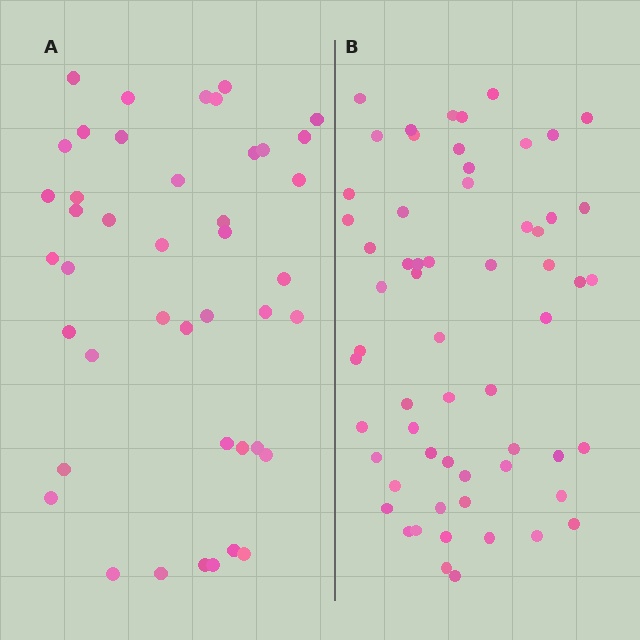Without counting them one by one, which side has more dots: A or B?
Region B (the right region) has more dots.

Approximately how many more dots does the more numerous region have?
Region B has approximately 15 more dots than region A.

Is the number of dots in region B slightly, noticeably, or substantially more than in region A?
Region B has noticeably more, but not dramatically so. The ratio is roughly 1.4 to 1.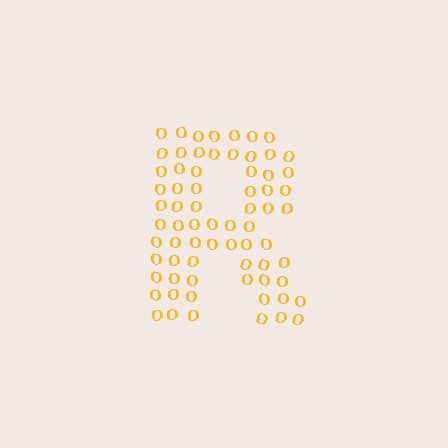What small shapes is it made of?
It is made of small letter O's.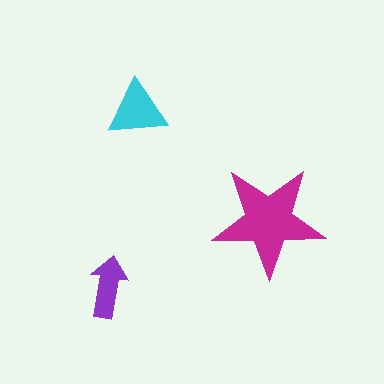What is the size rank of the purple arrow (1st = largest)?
3rd.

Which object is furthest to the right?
The magenta star is rightmost.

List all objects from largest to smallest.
The magenta star, the cyan triangle, the purple arrow.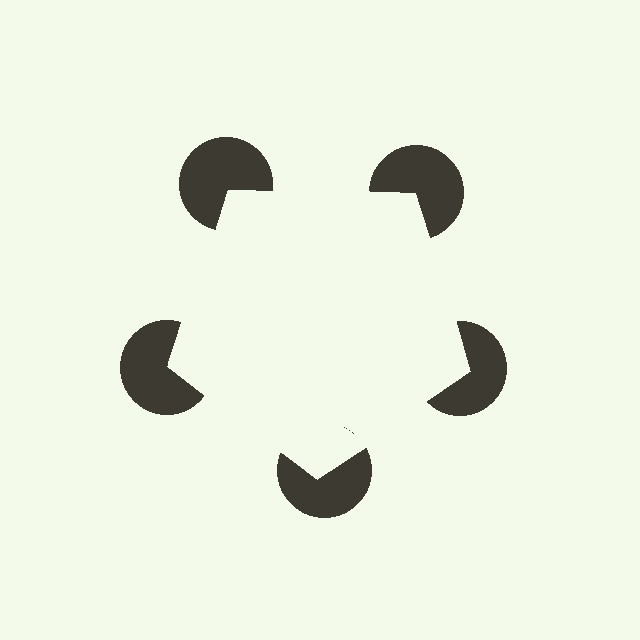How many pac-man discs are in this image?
There are 5 — one at each vertex of the illusory pentagon.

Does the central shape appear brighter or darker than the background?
It typically appears slightly brighter than the background, even though no actual brightness change is drawn.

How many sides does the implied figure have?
5 sides.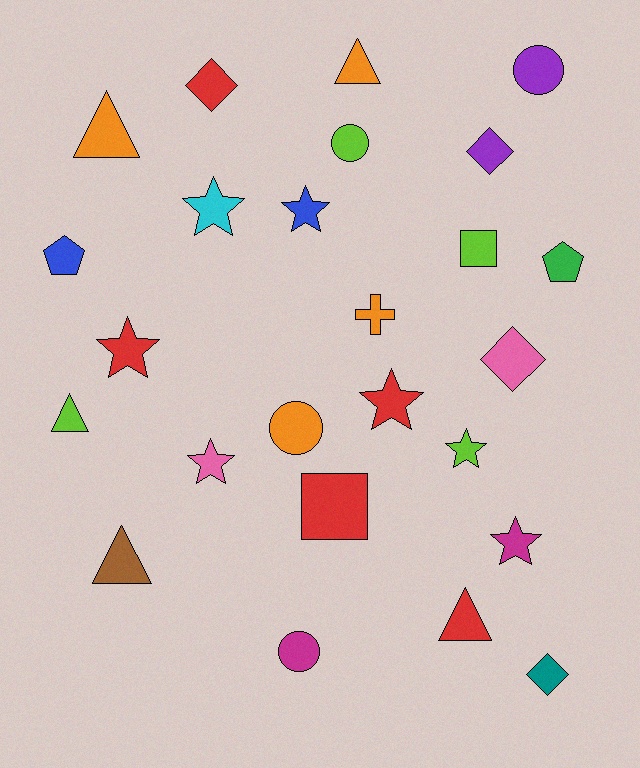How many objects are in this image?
There are 25 objects.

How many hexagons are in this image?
There are no hexagons.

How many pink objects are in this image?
There are 2 pink objects.